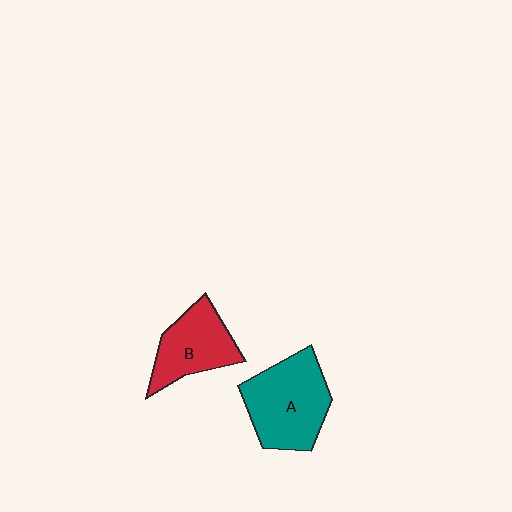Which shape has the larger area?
Shape A (teal).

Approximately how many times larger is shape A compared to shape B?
Approximately 1.3 times.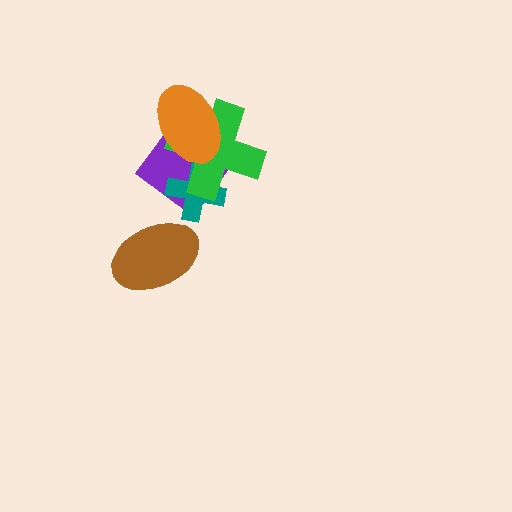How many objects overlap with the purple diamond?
3 objects overlap with the purple diamond.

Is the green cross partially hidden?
Yes, it is partially covered by another shape.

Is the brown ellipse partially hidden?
No, no other shape covers it.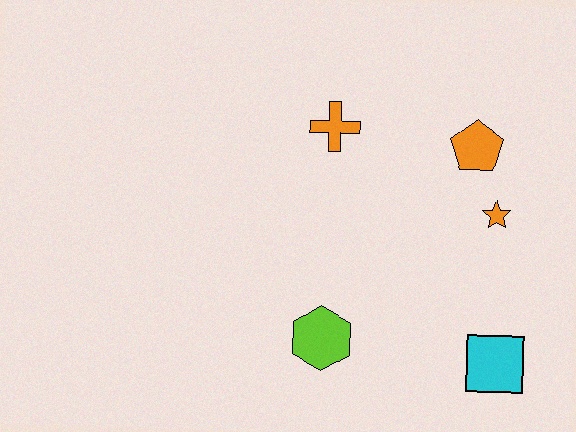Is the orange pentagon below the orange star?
No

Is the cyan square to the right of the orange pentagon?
Yes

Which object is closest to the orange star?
The orange pentagon is closest to the orange star.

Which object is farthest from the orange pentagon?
The lime hexagon is farthest from the orange pentagon.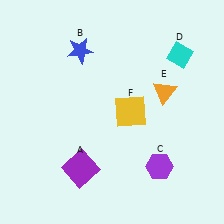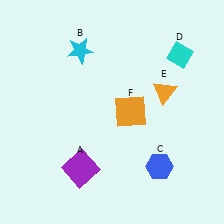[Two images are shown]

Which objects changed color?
B changed from blue to cyan. C changed from purple to blue. F changed from yellow to orange.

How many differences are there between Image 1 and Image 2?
There are 3 differences between the two images.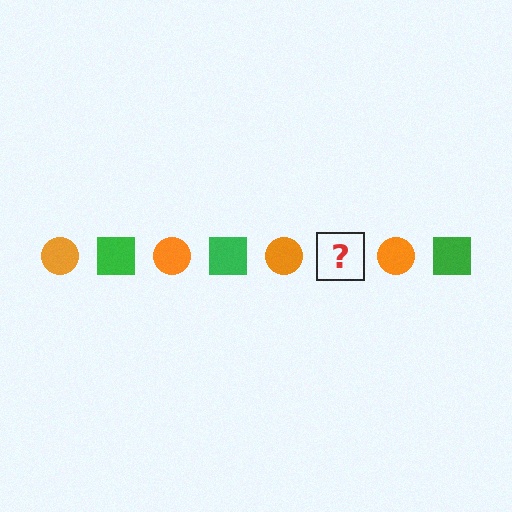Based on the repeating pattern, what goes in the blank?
The blank should be a green square.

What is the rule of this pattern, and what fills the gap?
The rule is that the pattern alternates between orange circle and green square. The gap should be filled with a green square.